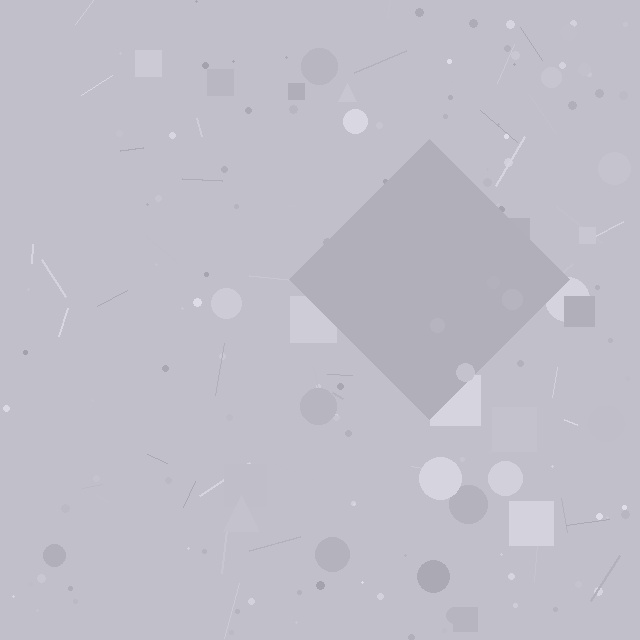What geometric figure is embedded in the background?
A diamond is embedded in the background.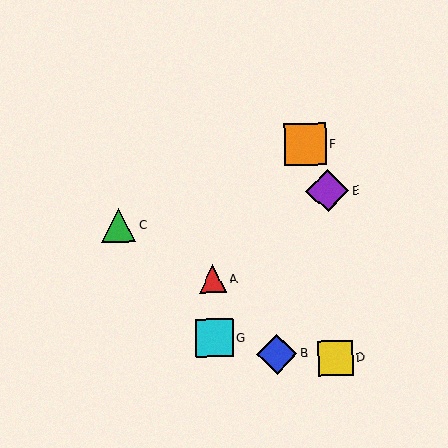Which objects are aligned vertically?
Objects A, G are aligned vertically.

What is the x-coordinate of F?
Object F is at x≈305.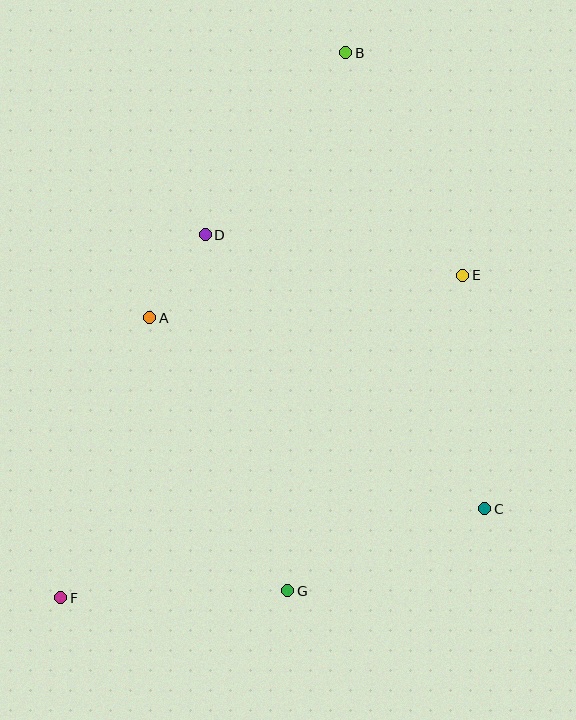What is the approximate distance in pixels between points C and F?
The distance between C and F is approximately 433 pixels.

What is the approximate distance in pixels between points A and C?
The distance between A and C is approximately 385 pixels.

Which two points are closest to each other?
Points A and D are closest to each other.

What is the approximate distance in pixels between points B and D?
The distance between B and D is approximately 230 pixels.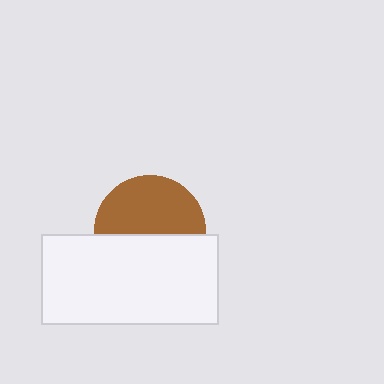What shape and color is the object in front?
The object in front is a white rectangle.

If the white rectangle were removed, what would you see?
You would see the complete brown circle.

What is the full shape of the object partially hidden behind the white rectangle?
The partially hidden object is a brown circle.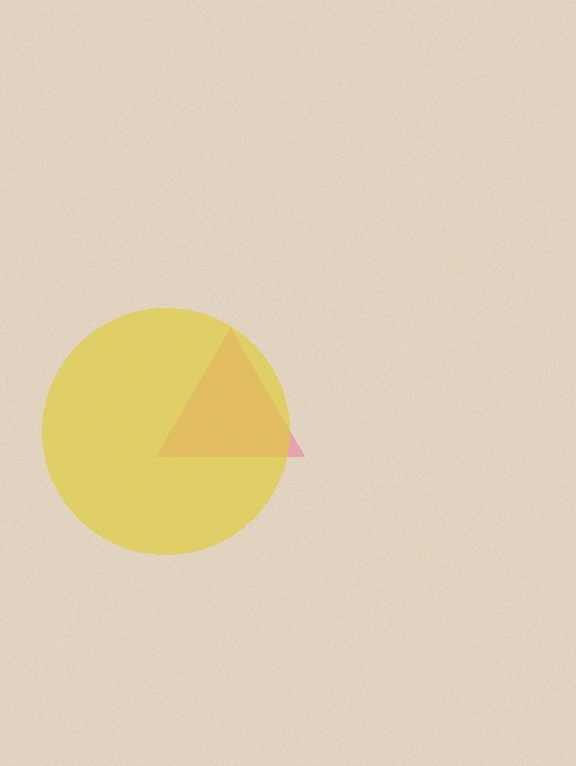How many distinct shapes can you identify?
There are 2 distinct shapes: a pink triangle, a yellow circle.